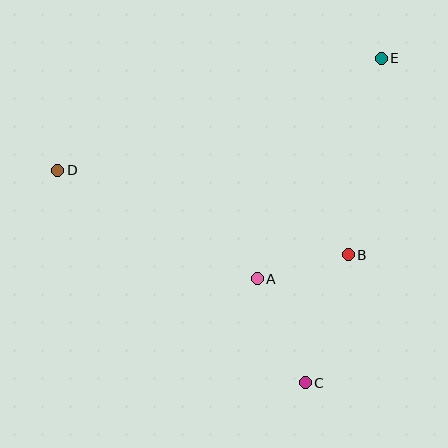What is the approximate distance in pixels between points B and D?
The distance between B and D is approximately 303 pixels.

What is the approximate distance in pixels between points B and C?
The distance between B and C is approximately 135 pixels.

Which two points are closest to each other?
Points A and B are closest to each other.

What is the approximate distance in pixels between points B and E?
The distance between B and E is approximately 199 pixels.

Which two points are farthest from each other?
Points D and E are farthest from each other.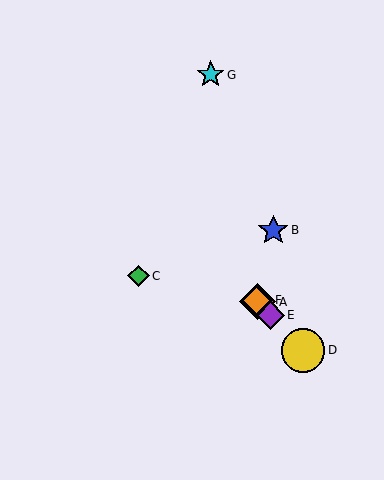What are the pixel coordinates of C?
Object C is at (139, 276).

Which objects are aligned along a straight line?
Objects A, D, E, F are aligned along a straight line.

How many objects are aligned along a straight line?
4 objects (A, D, E, F) are aligned along a straight line.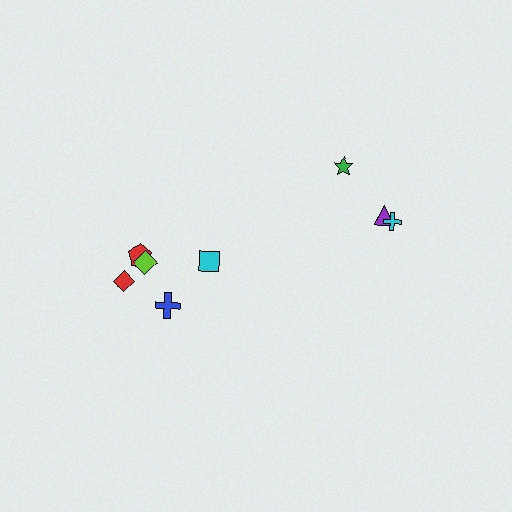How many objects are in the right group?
There are 3 objects.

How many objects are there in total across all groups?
There are 8 objects.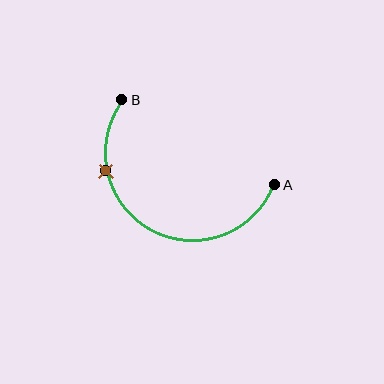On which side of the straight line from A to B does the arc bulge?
The arc bulges below the straight line connecting A and B.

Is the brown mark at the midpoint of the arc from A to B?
No. The brown mark lies on the arc but is closer to endpoint B. The arc midpoint would be at the point on the curve equidistant along the arc from both A and B.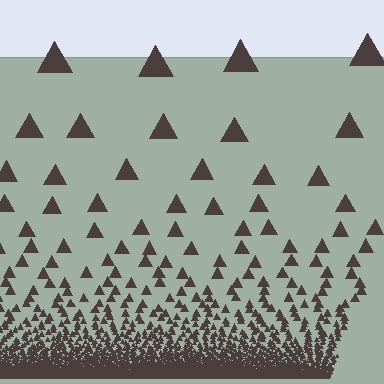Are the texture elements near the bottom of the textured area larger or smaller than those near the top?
Smaller. The gradient is inverted — elements near the bottom are smaller and denser.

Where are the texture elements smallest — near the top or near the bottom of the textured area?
Near the bottom.